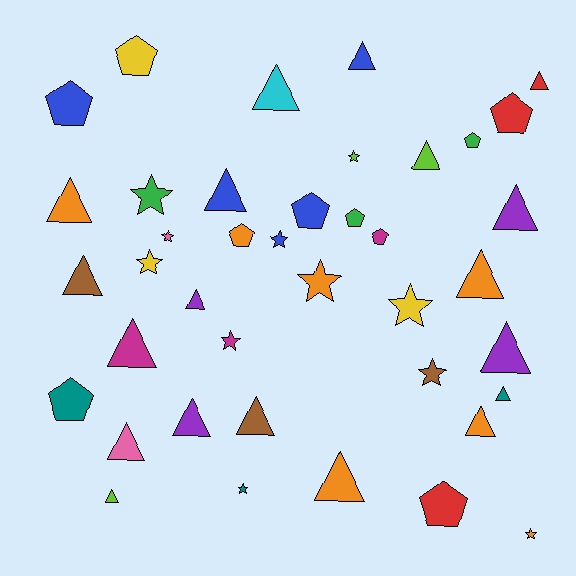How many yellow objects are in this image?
There are 3 yellow objects.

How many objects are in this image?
There are 40 objects.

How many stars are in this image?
There are 11 stars.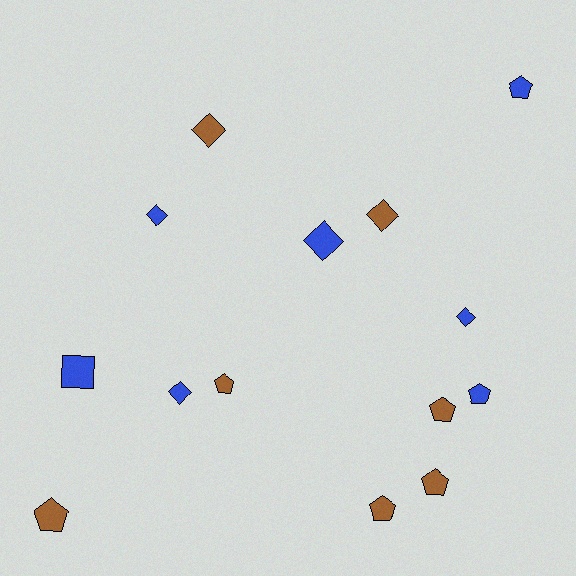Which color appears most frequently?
Brown, with 7 objects.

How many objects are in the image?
There are 14 objects.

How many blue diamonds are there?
There are 4 blue diamonds.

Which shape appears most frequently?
Pentagon, with 7 objects.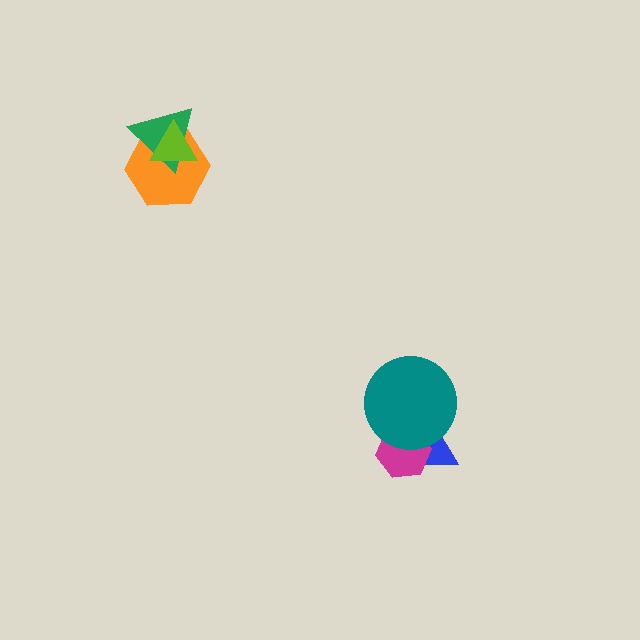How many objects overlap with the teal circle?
2 objects overlap with the teal circle.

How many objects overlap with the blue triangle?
2 objects overlap with the blue triangle.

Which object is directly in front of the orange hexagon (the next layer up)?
The green triangle is directly in front of the orange hexagon.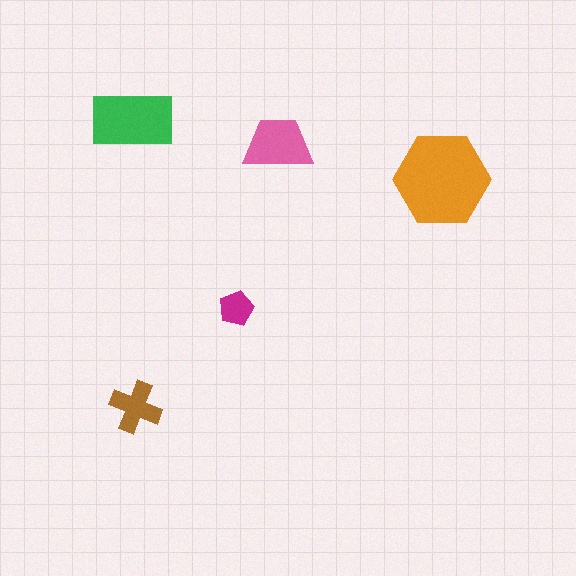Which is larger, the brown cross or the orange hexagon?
The orange hexagon.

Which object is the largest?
The orange hexagon.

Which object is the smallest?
The magenta pentagon.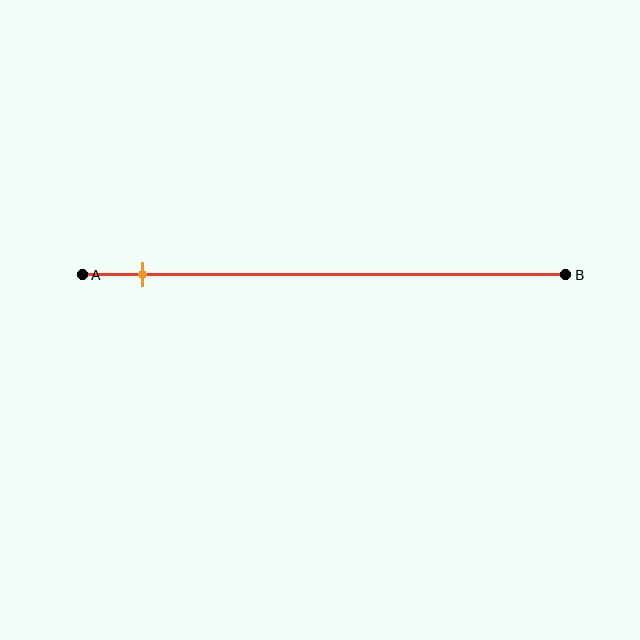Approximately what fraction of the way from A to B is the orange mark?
The orange mark is approximately 15% of the way from A to B.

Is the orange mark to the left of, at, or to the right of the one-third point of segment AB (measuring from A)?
The orange mark is to the left of the one-third point of segment AB.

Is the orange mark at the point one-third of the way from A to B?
No, the mark is at about 15% from A, not at the 33% one-third point.